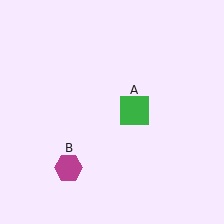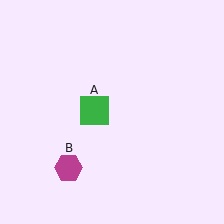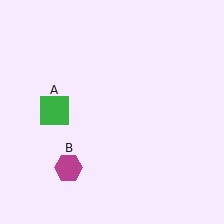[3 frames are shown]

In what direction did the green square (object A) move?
The green square (object A) moved left.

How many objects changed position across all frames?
1 object changed position: green square (object A).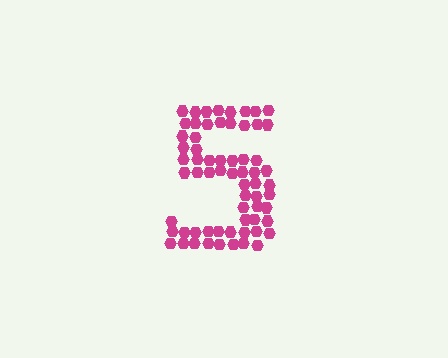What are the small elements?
The small elements are hexagons.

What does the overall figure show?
The overall figure shows the digit 5.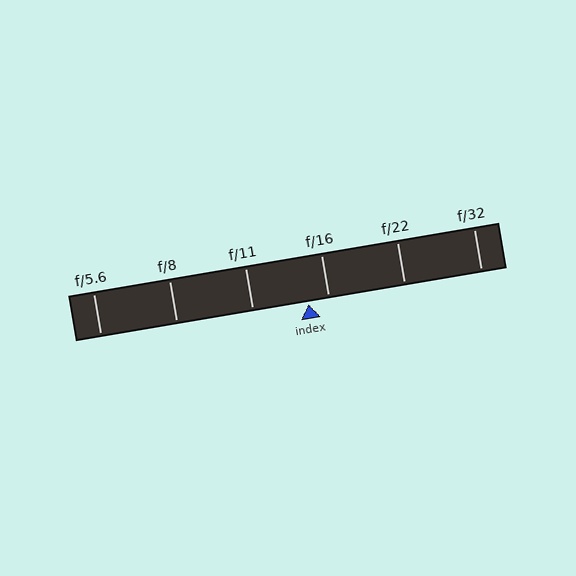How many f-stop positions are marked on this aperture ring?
There are 6 f-stop positions marked.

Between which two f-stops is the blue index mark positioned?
The index mark is between f/11 and f/16.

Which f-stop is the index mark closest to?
The index mark is closest to f/16.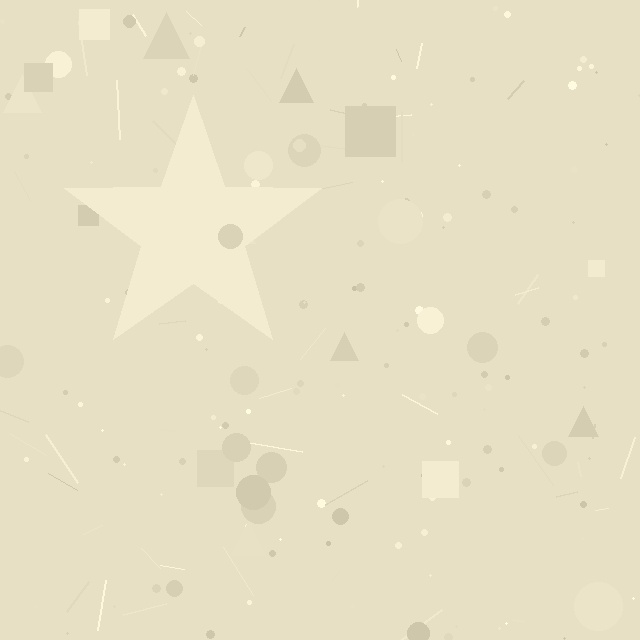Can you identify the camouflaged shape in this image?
The camouflaged shape is a star.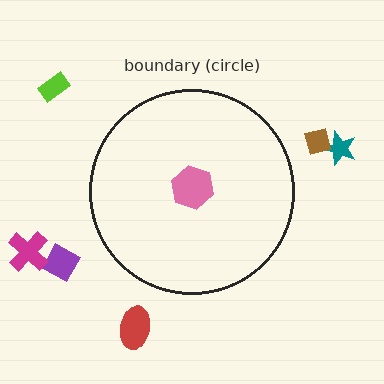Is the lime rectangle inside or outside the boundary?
Outside.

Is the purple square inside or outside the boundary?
Outside.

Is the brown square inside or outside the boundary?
Outside.